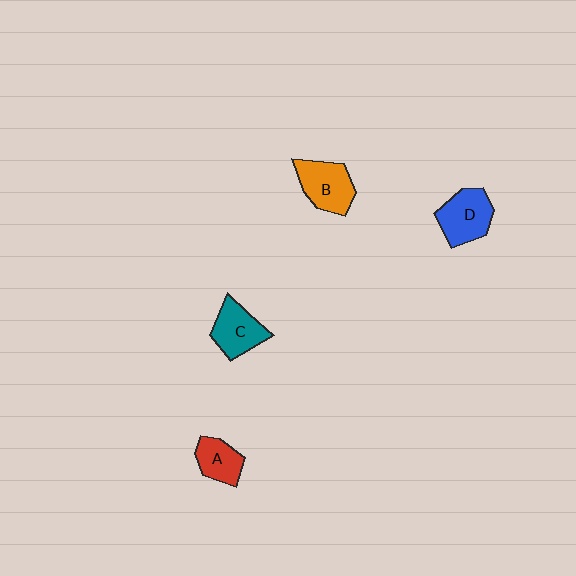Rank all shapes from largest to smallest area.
From largest to smallest: B (orange), D (blue), C (teal), A (red).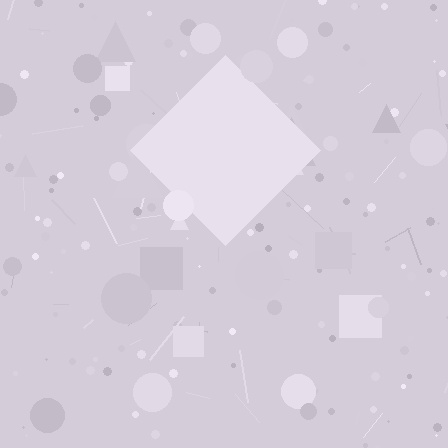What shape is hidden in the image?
A diamond is hidden in the image.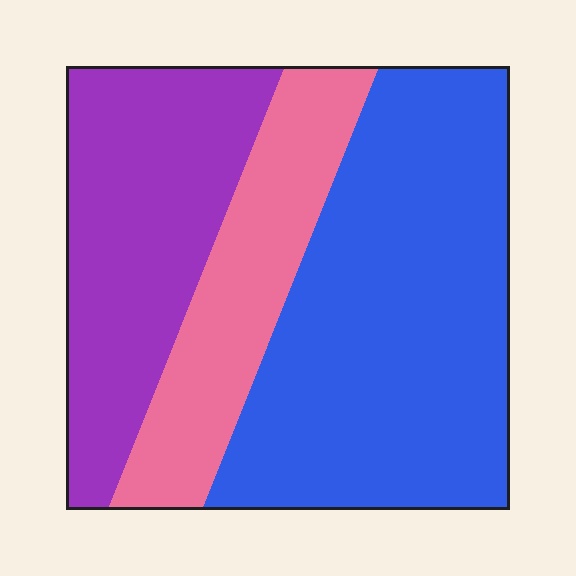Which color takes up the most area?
Blue, at roughly 50%.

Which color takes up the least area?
Pink, at roughly 20%.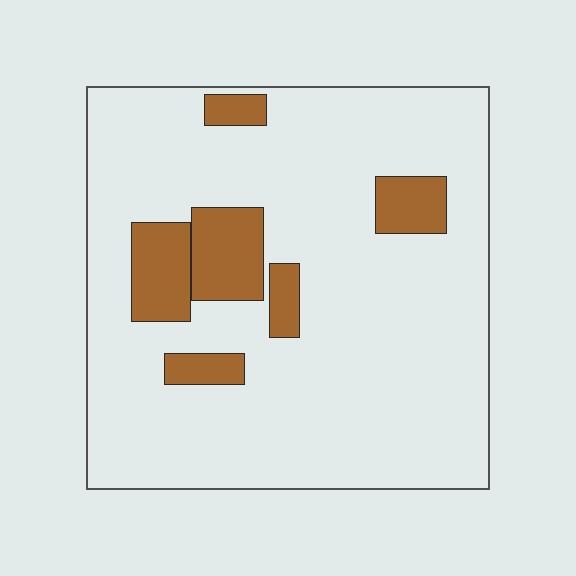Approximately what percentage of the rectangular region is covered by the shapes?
Approximately 15%.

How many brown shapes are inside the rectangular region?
6.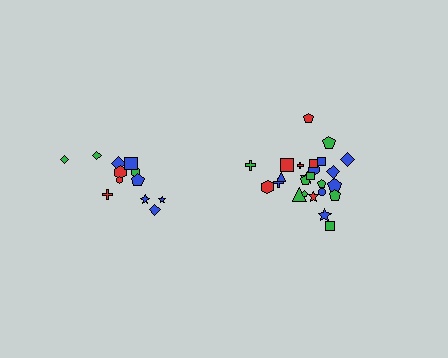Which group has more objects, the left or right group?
The right group.